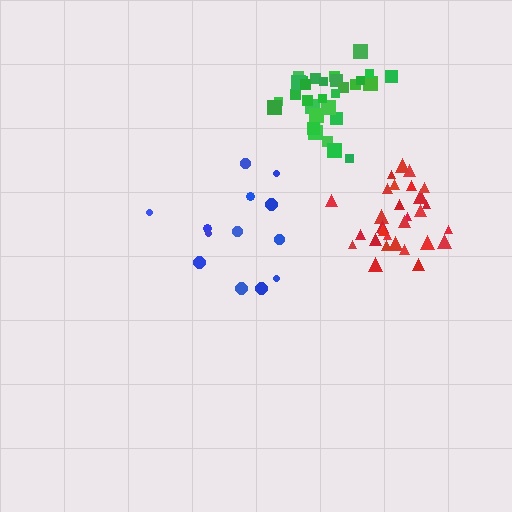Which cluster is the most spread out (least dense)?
Blue.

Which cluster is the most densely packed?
Green.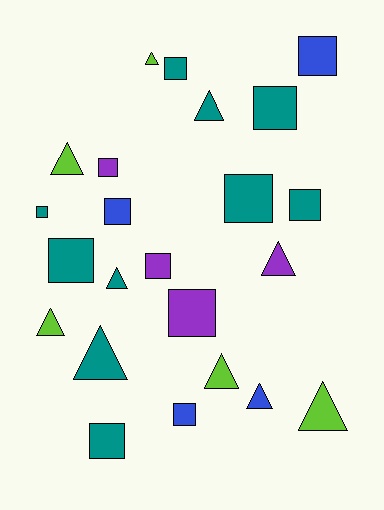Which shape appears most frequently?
Square, with 13 objects.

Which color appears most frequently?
Teal, with 10 objects.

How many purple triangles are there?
There is 1 purple triangle.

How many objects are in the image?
There are 23 objects.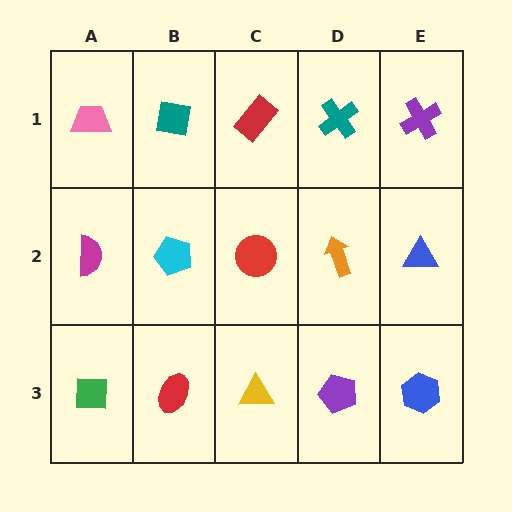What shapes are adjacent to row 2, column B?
A teal square (row 1, column B), a red ellipse (row 3, column B), a magenta semicircle (row 2, column A), a red circle (row 2, column C).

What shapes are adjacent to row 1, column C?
A red circle (row 2, column C), a teal square (row 1, column B), a teal cross (row 1, column D).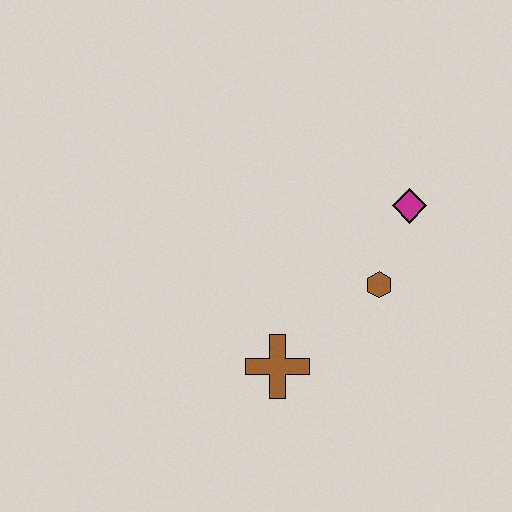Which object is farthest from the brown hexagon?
The brown cross is farthest from the brown hexagon.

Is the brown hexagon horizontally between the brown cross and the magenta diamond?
Yes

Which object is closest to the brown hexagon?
The magenta diamond is closest to the brown hexagon.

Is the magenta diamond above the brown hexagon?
Yes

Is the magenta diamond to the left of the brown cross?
No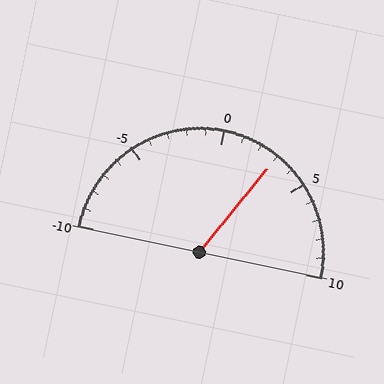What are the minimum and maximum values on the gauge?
The gauge ranges from -10 to 10.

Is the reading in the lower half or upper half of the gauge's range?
The reading is in the upper half of the range (-10 to 10).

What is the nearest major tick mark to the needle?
The nearest major tick mark is 5.